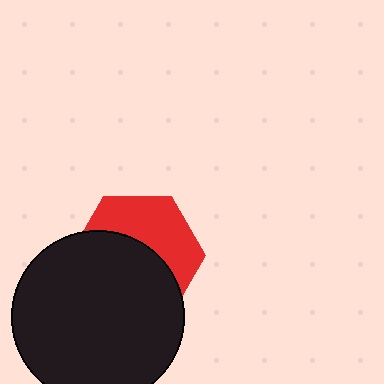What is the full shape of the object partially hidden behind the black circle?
The partially hidden object is a red hexagon.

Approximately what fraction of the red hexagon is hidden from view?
Roughly 56% of the red hexagon is hidden behind the black circle.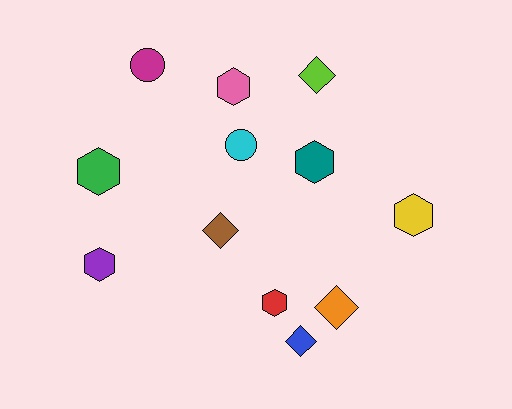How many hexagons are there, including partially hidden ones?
There are 6 hexagons.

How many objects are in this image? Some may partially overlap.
There are 12 objects.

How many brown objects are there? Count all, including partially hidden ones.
There is 1 brown object.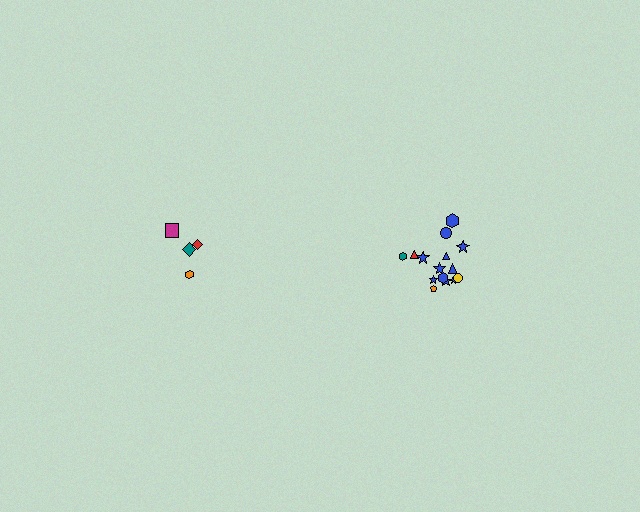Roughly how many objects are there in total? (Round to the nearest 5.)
Roughly 20 objects in total.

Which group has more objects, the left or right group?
The right group.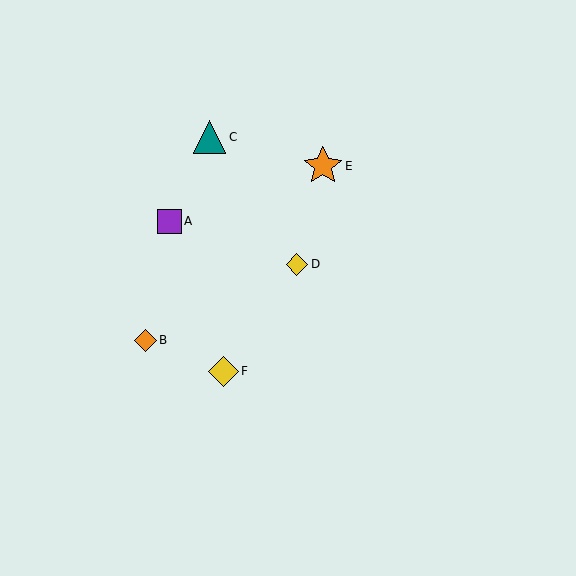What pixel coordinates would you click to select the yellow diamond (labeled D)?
Click at (297, 264) to select the yellow diamond D.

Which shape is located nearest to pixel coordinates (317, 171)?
The orange star (labeled E) at (323, 166) is nearest to that location.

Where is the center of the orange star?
The center of the orange star is at (323, 166).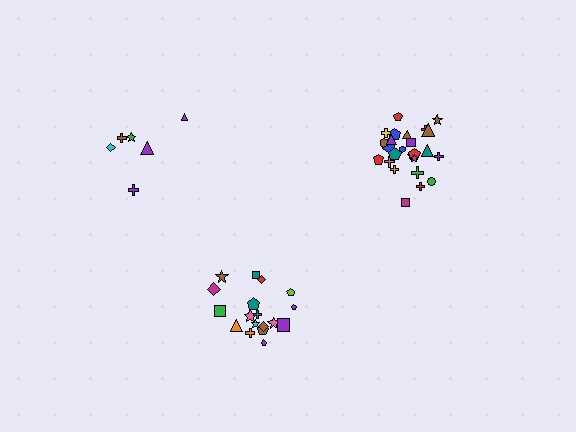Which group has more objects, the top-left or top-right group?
The top-right group.